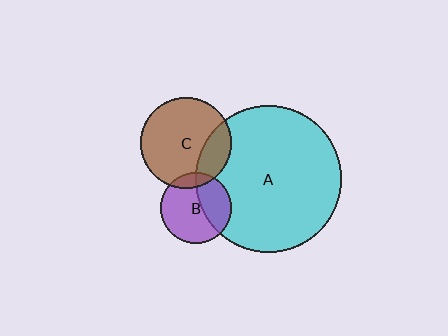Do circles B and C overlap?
Yes.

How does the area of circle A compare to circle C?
Approximately 2.6 times.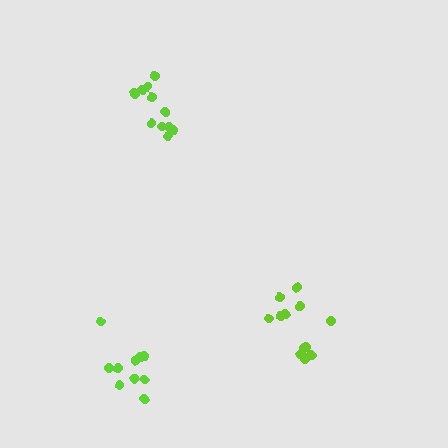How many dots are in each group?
Group 1: 10 dots, Group 2: 13 dots, Group 3: 12 dots (35 total).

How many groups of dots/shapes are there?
There are 3 groups.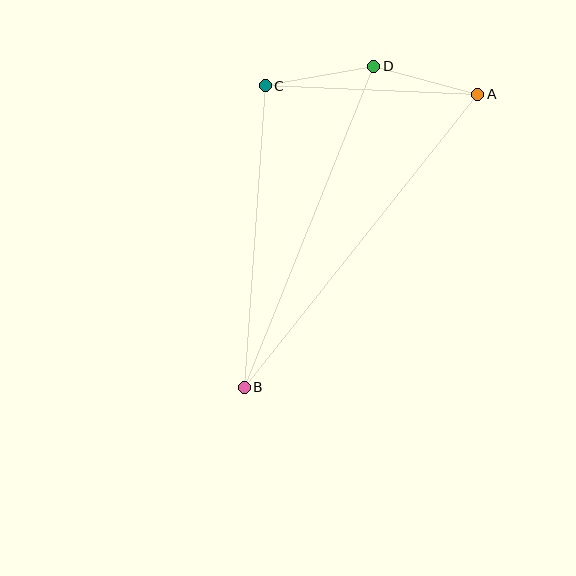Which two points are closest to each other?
Points A and D are closest to each other.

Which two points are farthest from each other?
Points A and B are farthest from each other.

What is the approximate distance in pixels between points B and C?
The distance between B and C is approximately 302 pixels.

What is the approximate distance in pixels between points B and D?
The distance between B and D is approximately 346 pixels.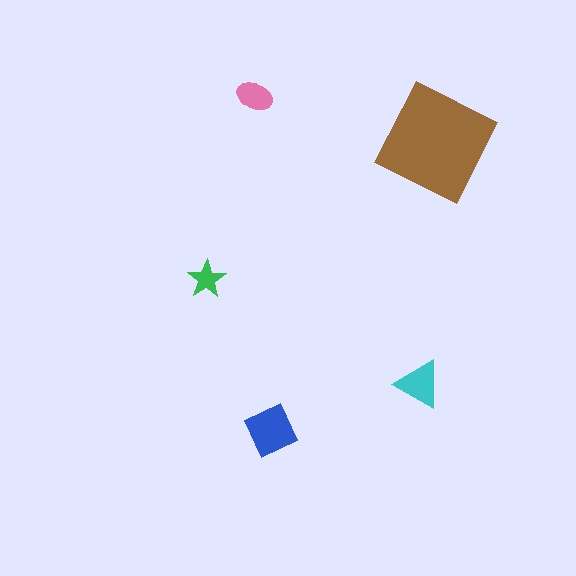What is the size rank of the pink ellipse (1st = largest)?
4th.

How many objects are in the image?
There are 5 objects in the image.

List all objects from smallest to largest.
The green star, the pink ellipse, the cyan triangle, the blue diamond, the brown square.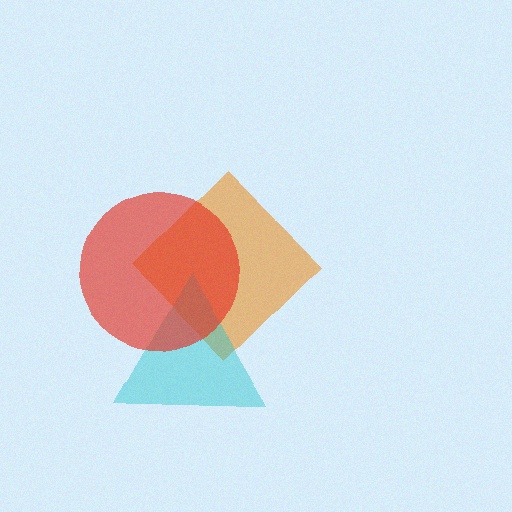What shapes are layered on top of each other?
The layered shapes are: an orange diamond, a cyan triangle, a red circle.